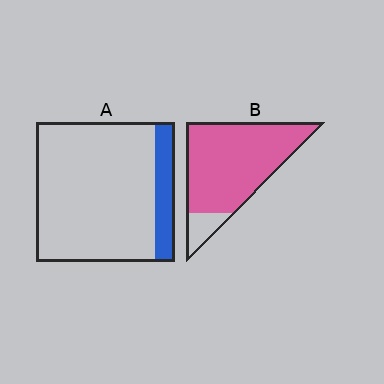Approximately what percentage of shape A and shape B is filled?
A is approximately 15% and B is approximately 90%.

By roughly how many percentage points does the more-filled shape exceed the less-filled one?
By roughly 75 percentage points (B over A).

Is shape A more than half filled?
No.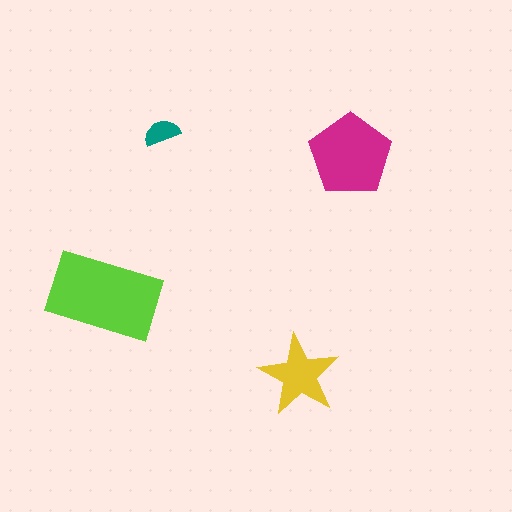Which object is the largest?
The lime rectangle.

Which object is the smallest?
The teal semicircle.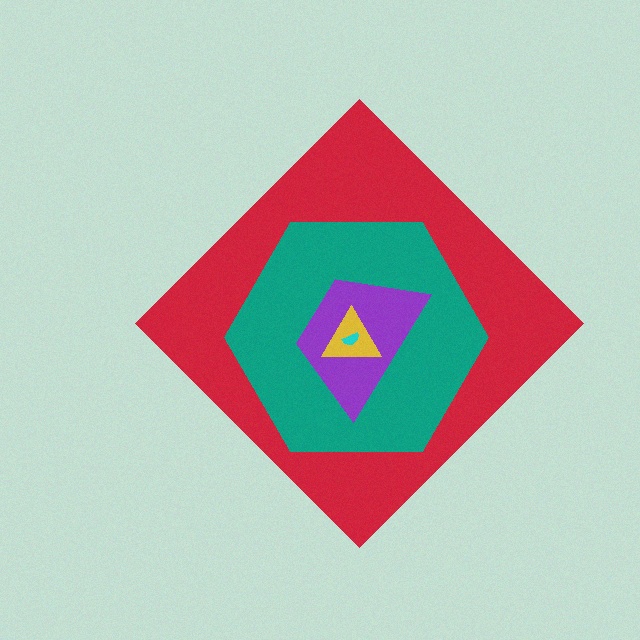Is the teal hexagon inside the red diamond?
Yes.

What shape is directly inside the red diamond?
The teal hexagon.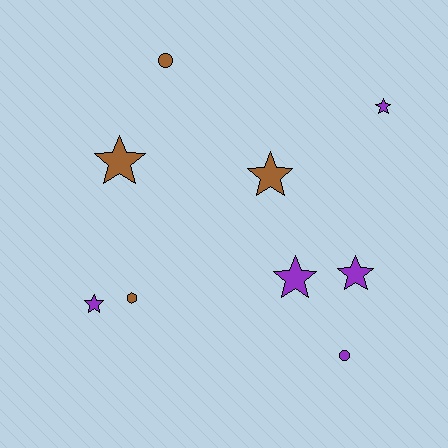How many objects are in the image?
There are 9 objects.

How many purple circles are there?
There is 1 purple circle.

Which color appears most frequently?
Purple, with 5 objects.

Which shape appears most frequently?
Star, with 6 objects.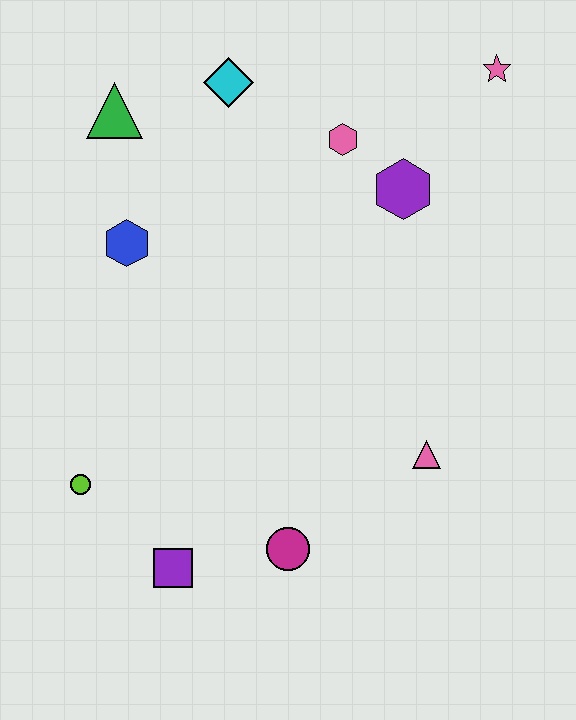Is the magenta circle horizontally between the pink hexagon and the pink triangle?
No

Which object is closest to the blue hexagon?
The green triangle is closest to the blue hexagon.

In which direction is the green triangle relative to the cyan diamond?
The green triangle is to the left of the cyan diamond.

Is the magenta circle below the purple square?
No